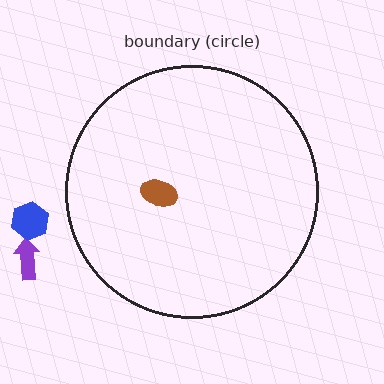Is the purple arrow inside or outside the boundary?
Outside.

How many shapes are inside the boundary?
1 inside, 2 outside.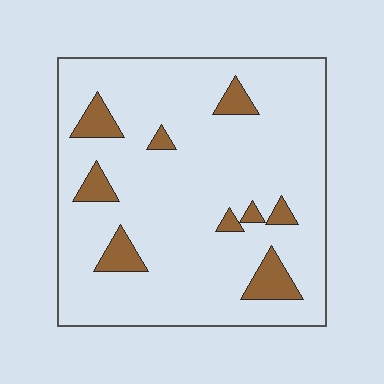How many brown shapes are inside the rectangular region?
9.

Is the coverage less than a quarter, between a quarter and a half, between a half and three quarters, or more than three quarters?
Less than a quarter.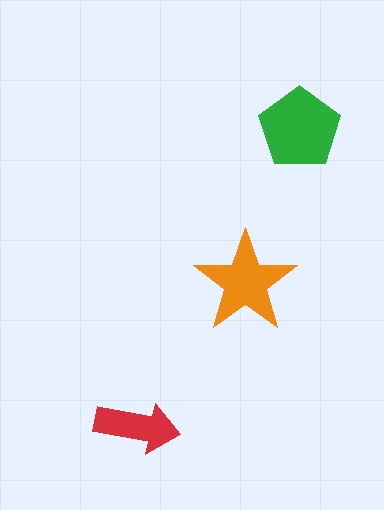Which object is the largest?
The green pentagon.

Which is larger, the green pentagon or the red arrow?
The green pentagon.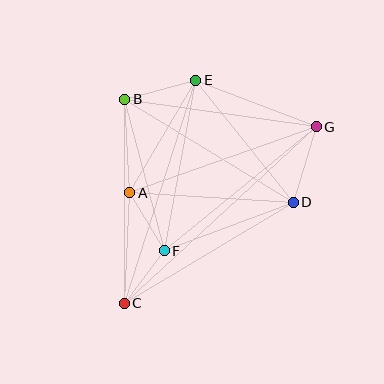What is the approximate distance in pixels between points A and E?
The distance between A and E is approximately 131 pixels.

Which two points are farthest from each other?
Points C and G are farthest from each other.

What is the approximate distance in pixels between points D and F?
The distance between D and F is approximately 138 pixels.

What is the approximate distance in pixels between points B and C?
The distance between B and C is approximately 204 pixels.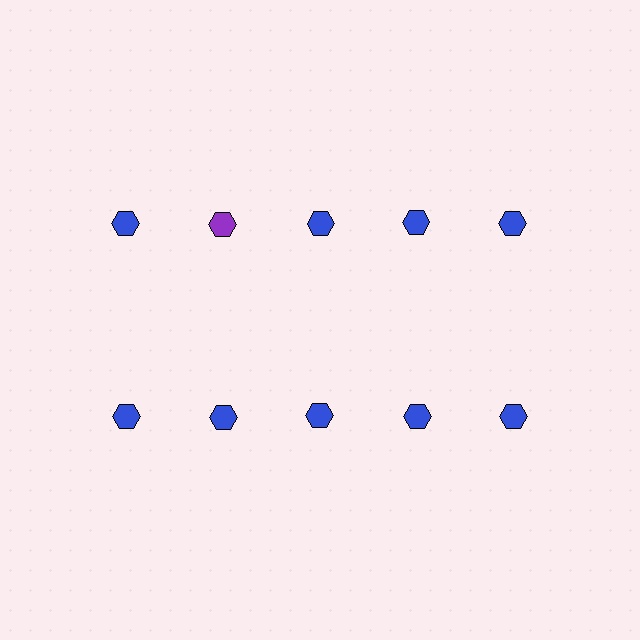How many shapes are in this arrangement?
There are 10 shapes arranged in a grid pattern.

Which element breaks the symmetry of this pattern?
The purple hexagon in the top row, second from left column breaks the symmetry. All other shapes are blue hexagons.